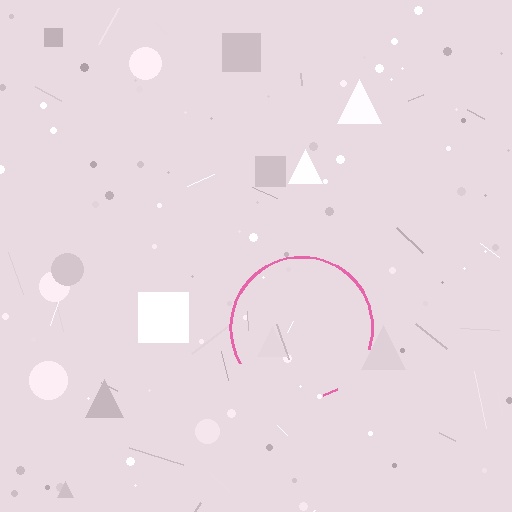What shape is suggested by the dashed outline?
The dashed outline suggests a circle.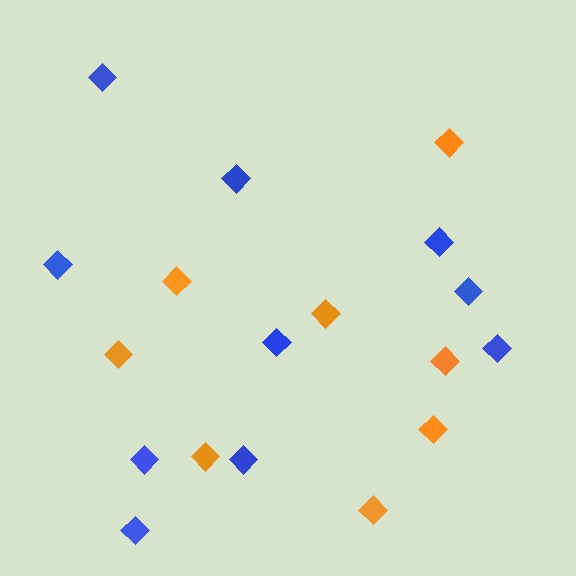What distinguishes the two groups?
There are 2 groups: one group of blue diamonds (10) and one group of orange diamonds (8).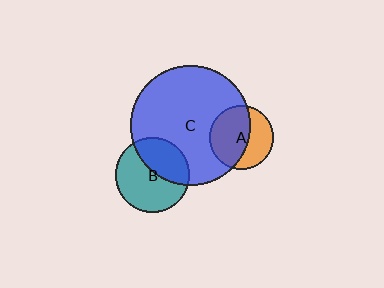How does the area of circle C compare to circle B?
Approximately 2.6 times.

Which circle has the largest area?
Circle C (blue).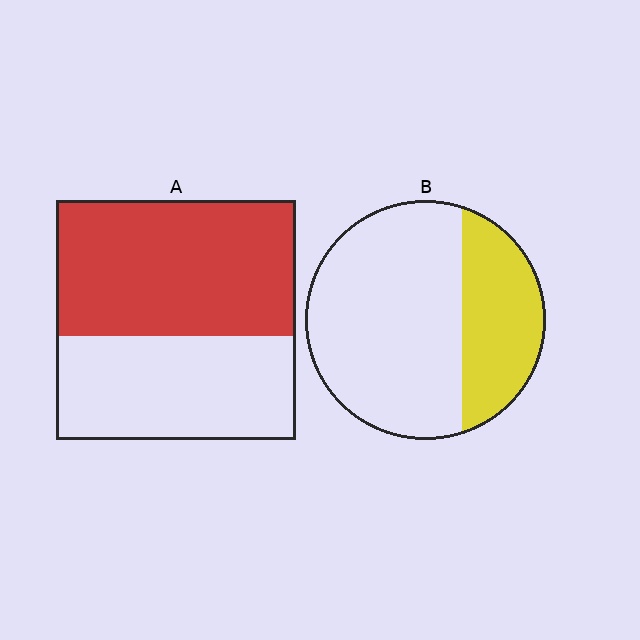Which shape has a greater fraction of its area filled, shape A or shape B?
Shape A.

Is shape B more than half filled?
No.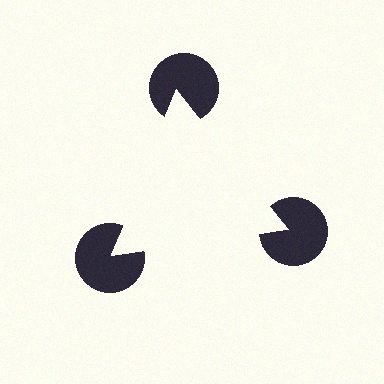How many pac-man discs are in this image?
There are 3 — one at each vertex of the illusory triangle.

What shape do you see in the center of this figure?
An illusory triangle — its edges are inferred from the aligned wedge cuts in the pac-man discs, not physically drawn.